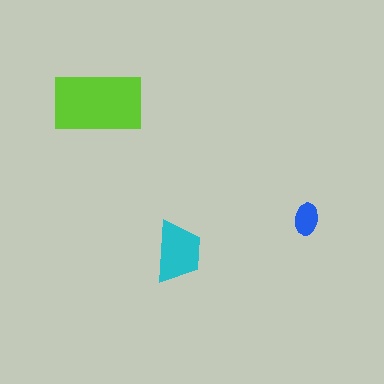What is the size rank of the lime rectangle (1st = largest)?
1st.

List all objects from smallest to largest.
The blue ellipse, the cyan trapezoid, the lime rectangle.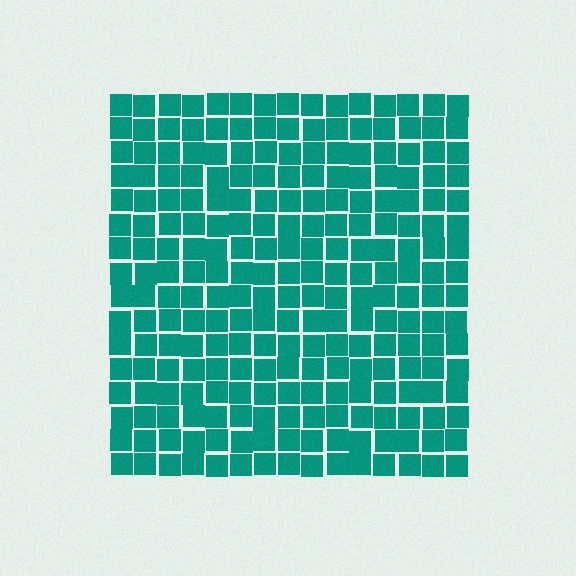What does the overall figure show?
The overall figure shows a square.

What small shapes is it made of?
It is made of small squares.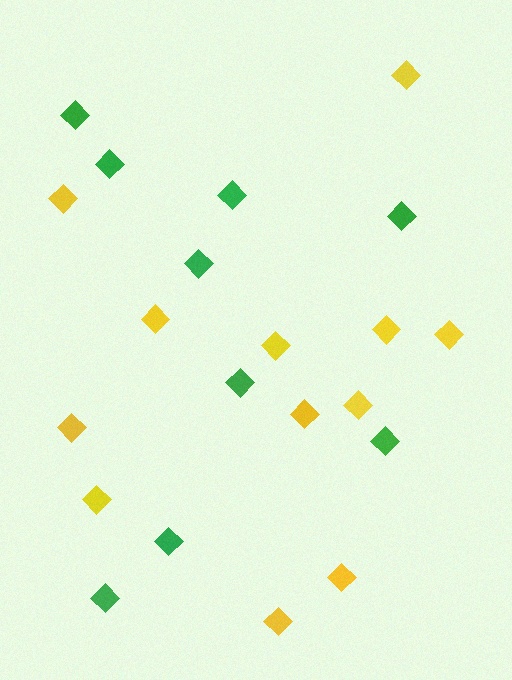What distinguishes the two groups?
There are 2 groups: one group of green diamonds (9) and one group of yellow diamonds (12).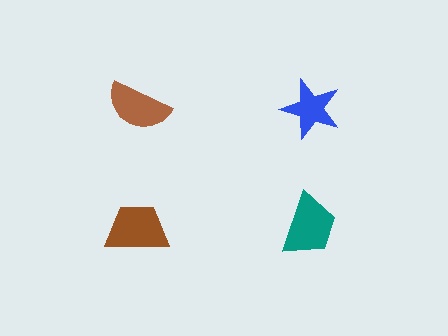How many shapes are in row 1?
2 shapes.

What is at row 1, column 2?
A blue star.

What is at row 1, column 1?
A brown semicircle.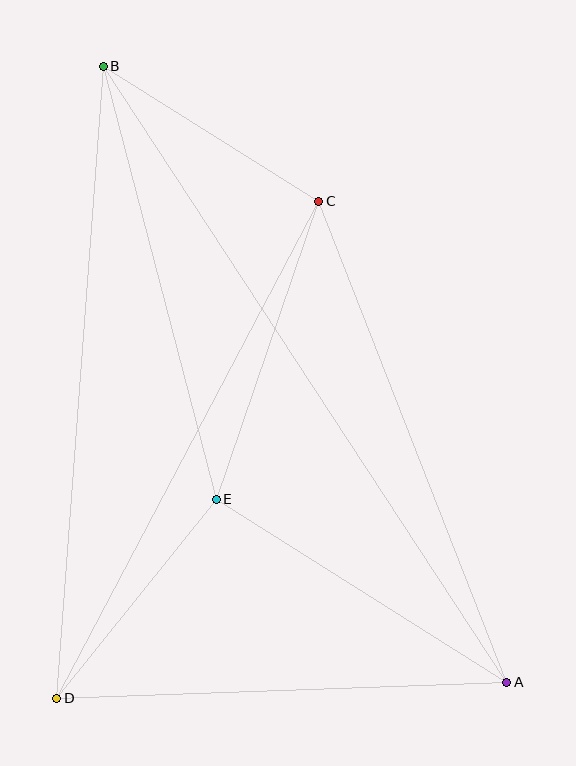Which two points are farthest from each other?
Points A and B are farthest from each other.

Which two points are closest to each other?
Points B and C are closest to each other.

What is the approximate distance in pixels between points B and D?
The distance between B and D is approximately 634 pixels.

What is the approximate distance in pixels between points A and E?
The distance between A and E is approximately 344 pixels.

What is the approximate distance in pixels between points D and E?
The distance between D and E is approximately 255 pixels.